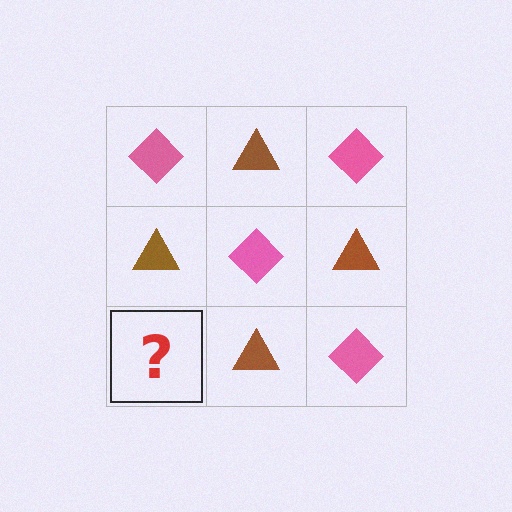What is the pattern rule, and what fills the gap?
The rule is that it alternates pink diamond and brown triangle in a checkerboard pattern. The gap should be filled with a pink diamond.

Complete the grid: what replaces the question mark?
The question mark should be replaced with a pink diamond.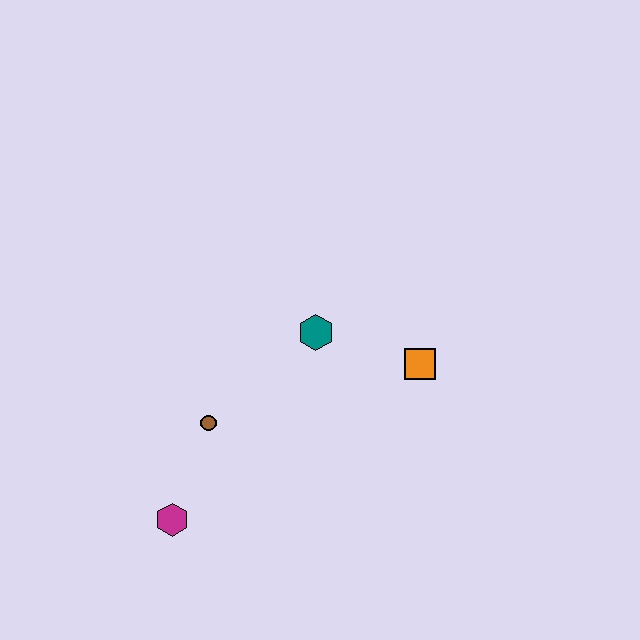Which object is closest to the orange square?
The teal hexagon is closest to the orange square.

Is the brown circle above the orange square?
No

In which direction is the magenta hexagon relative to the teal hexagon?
The magenta hexagon is below the teal hexagon.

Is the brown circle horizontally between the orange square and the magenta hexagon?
Yes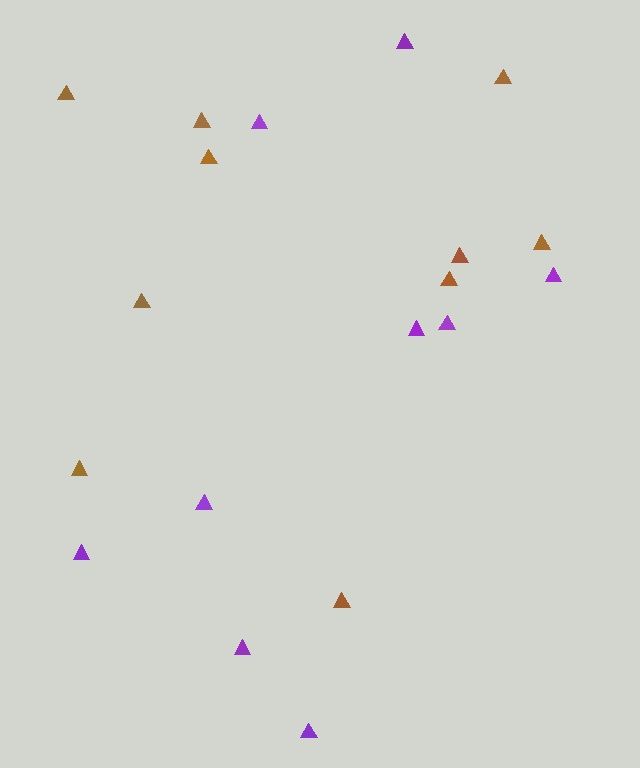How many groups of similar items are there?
There are 2 groups: one group of purple triangles (9) and one group of brown triangles (10).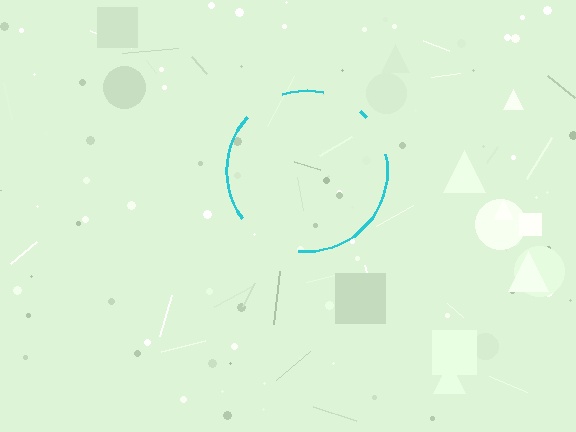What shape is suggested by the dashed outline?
The dashed outline suggests a circle.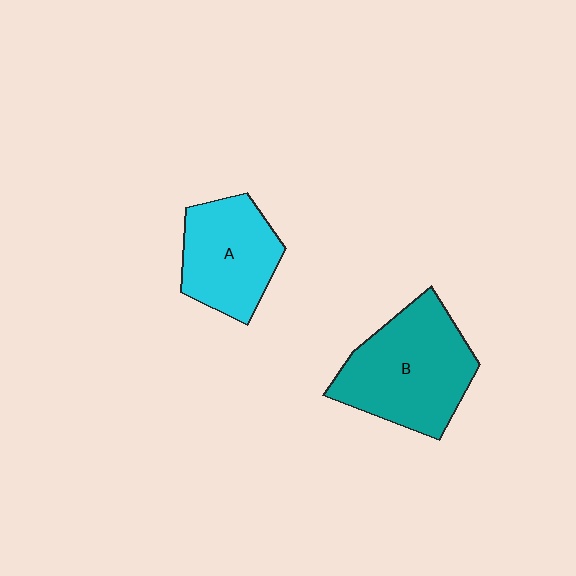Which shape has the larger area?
Shape B (teal).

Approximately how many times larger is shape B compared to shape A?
Approximately 1.4 times.